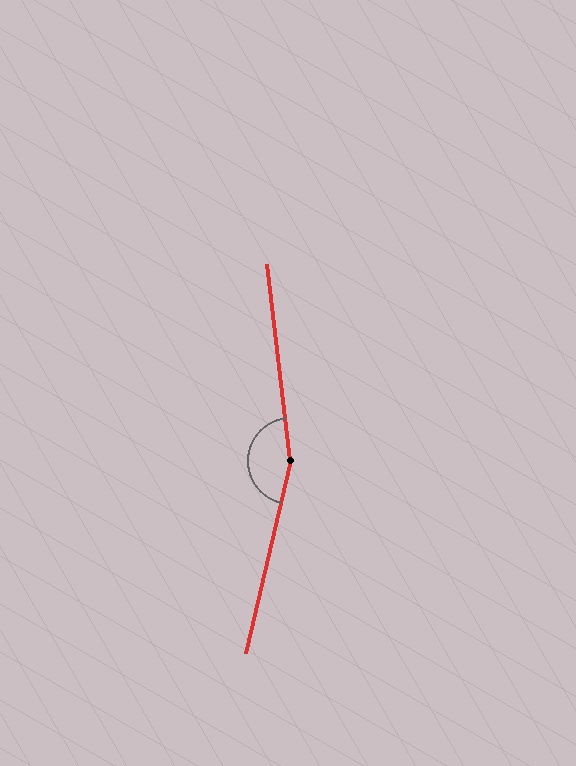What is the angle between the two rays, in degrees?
Approximately 160 degrees.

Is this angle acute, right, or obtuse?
It is obtuse.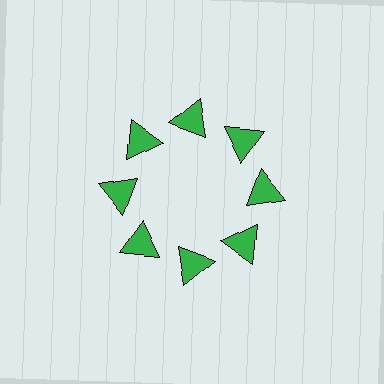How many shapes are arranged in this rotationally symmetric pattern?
There are 8 shapes, arranged in 8 groups of 1.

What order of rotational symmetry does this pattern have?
This pattern has 8-fold rotational symmetry.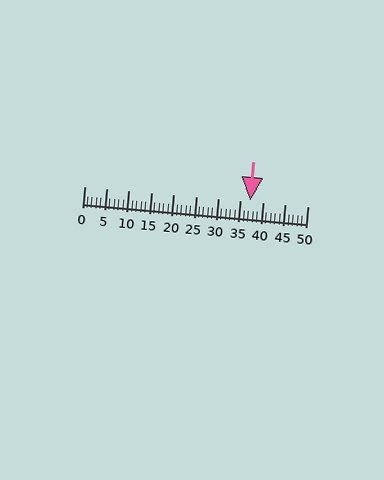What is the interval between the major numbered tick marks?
The major tick marks are spaced 5 units apart.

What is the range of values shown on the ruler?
The ruler shows values from 0 to 50.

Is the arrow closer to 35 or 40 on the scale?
The arrow is closer to 35.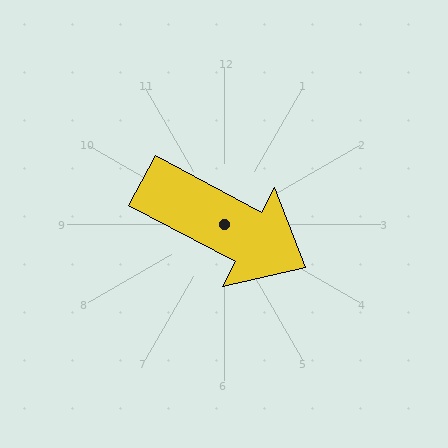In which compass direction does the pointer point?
Southeast.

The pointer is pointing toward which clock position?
Roughly 4 o'clock.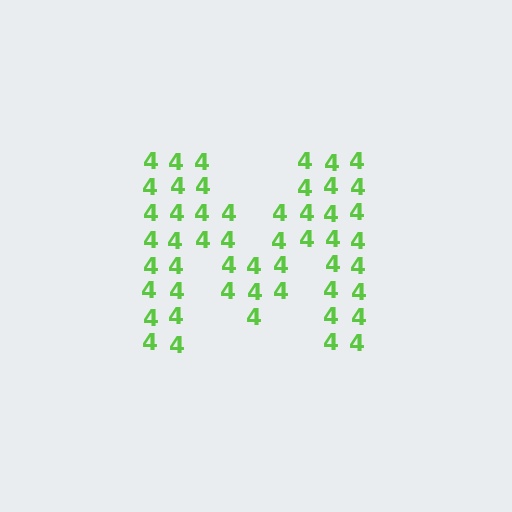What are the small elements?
The small elements are digit 4's.